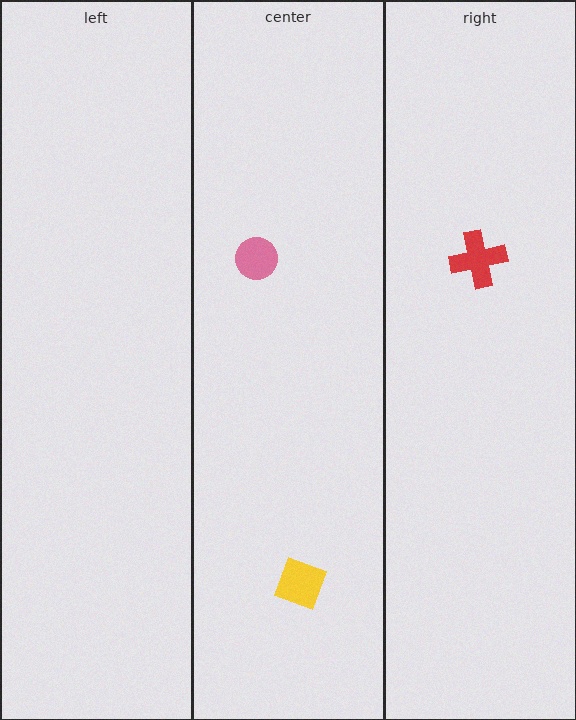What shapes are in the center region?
The yellow square, the pink circle.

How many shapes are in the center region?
2.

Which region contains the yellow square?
The center region.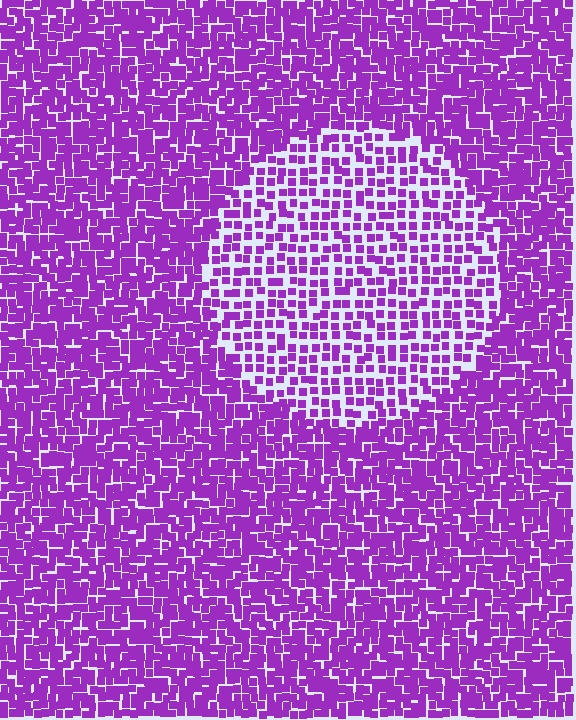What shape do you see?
I see a circle.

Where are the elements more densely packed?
The elements are more densely packed outside the circle boundary.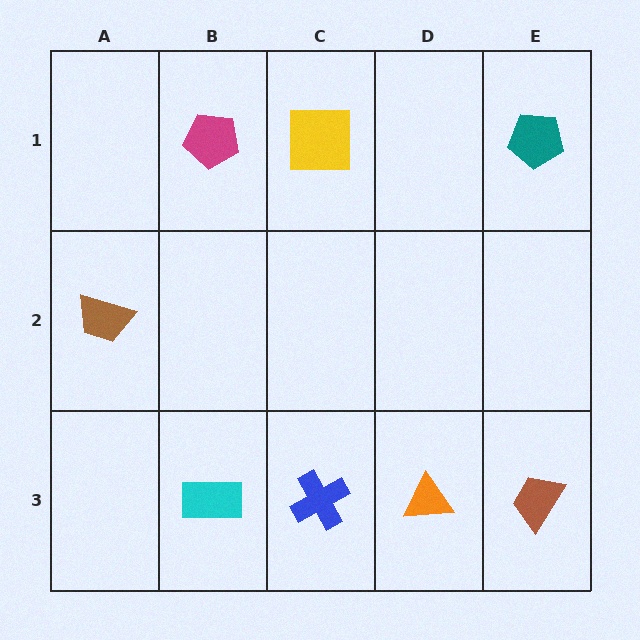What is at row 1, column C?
A yellow square.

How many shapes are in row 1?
3 shapes.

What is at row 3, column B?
A cyan rectangle.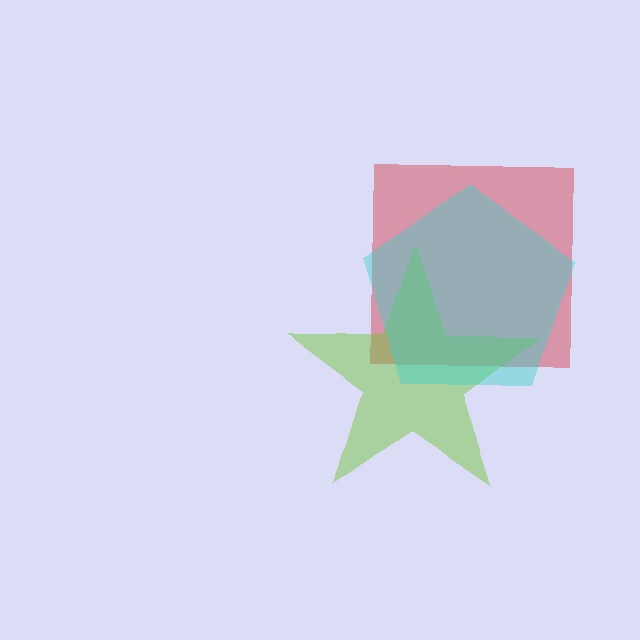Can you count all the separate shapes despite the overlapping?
Yes, there are 3 separate shapes.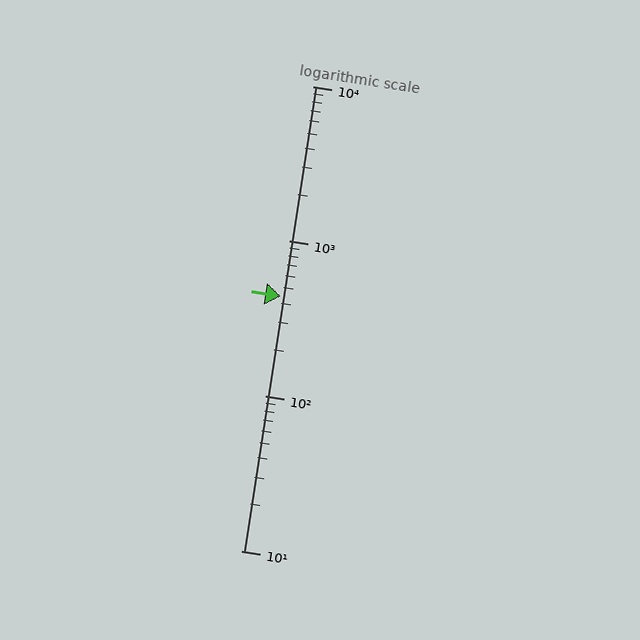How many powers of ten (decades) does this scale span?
The scale spans 3 decades, from 10 to 10000.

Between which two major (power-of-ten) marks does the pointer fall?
The pointer is between 100 and 1000.